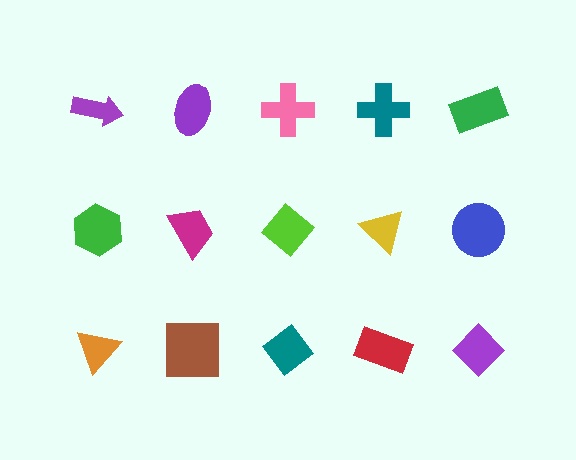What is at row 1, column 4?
A teal cross.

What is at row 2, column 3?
A lime diamond.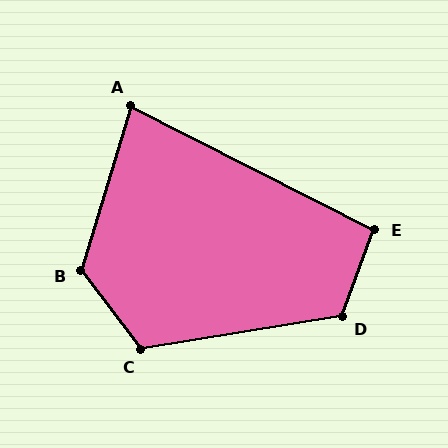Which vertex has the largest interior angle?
B, at approximately 126 degrees.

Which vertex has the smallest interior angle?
A, at approximately 80 degrees.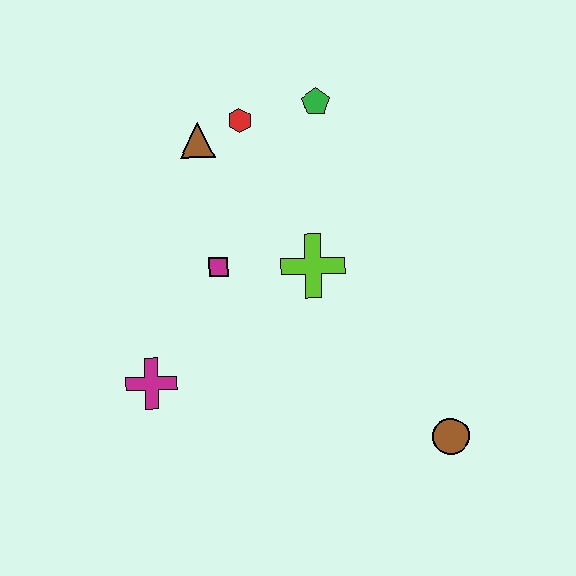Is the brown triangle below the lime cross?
No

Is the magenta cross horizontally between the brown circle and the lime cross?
No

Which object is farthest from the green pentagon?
The brown circle is farthest from the green pentagon.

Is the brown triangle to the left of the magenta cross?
No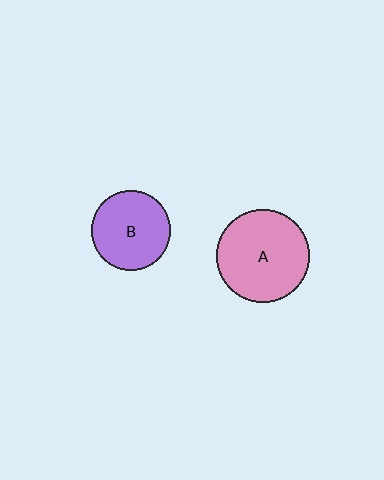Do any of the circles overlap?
No, none of the circles overlap.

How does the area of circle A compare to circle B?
Approximately 1.4 times.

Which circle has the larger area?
Circle A (pink).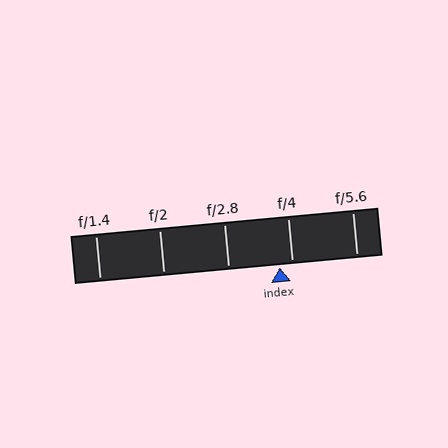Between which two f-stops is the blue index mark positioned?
The index mark is between f/2.8 and f/4.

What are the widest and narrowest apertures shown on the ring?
The widest aperture shown is f/1.4 and the narrowest is f/5.6.